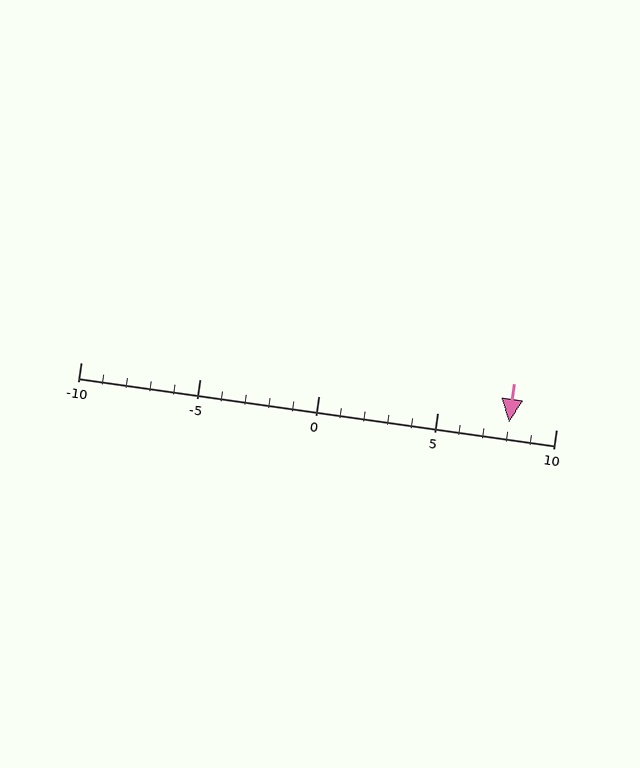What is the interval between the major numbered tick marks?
The major tick marks are spaced 5 units apart.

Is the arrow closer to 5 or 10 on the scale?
The arrow is closer to 10.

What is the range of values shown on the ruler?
The ruler shows values from -10 to 10.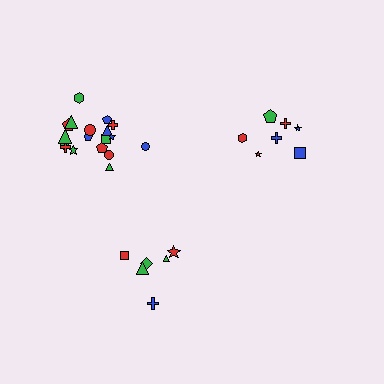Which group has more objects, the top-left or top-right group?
The top-left group.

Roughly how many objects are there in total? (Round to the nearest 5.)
Roughly 30 objects in total.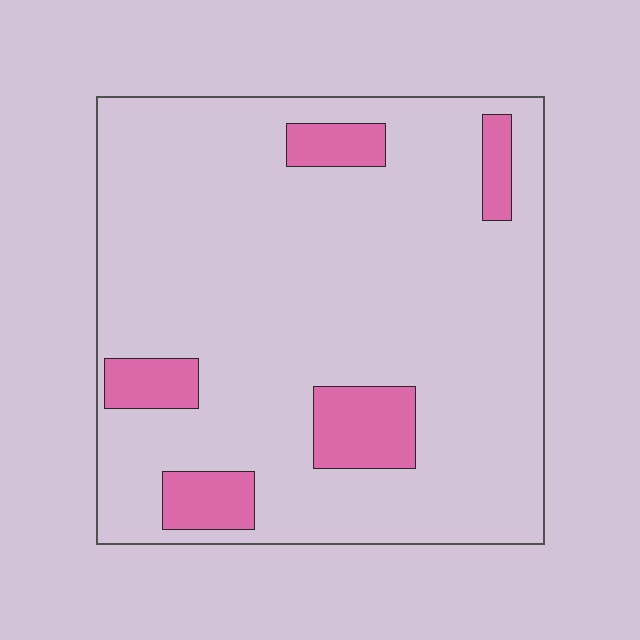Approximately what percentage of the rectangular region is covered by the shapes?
Approximately 15%.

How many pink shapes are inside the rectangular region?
5.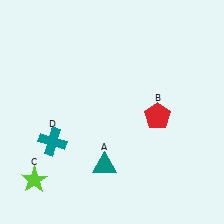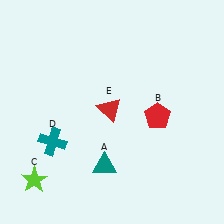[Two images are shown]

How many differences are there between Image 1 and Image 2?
There is 1 difference between the two images.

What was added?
A red triangle (E) was added in Image 2.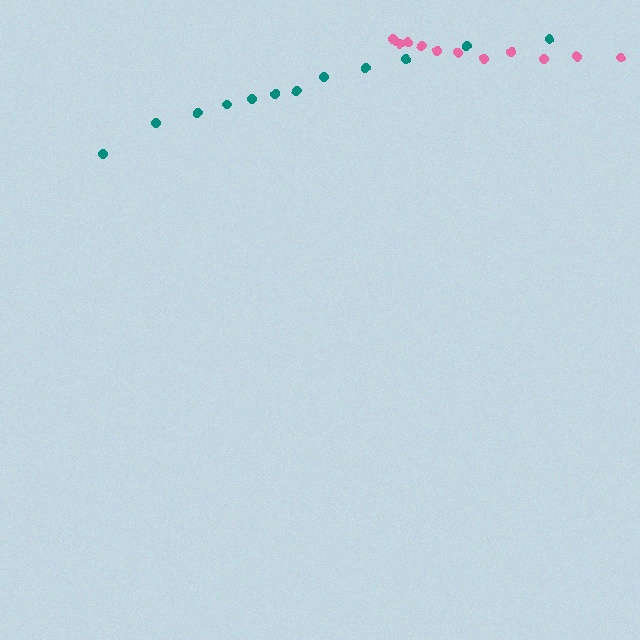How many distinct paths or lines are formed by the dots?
There are 2 distinct paths.